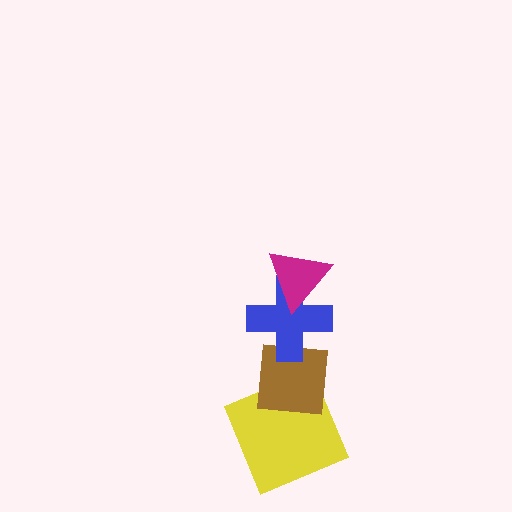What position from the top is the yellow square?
The yellow square is 4th from the top.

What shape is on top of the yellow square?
The brown square is on top of the yellow square.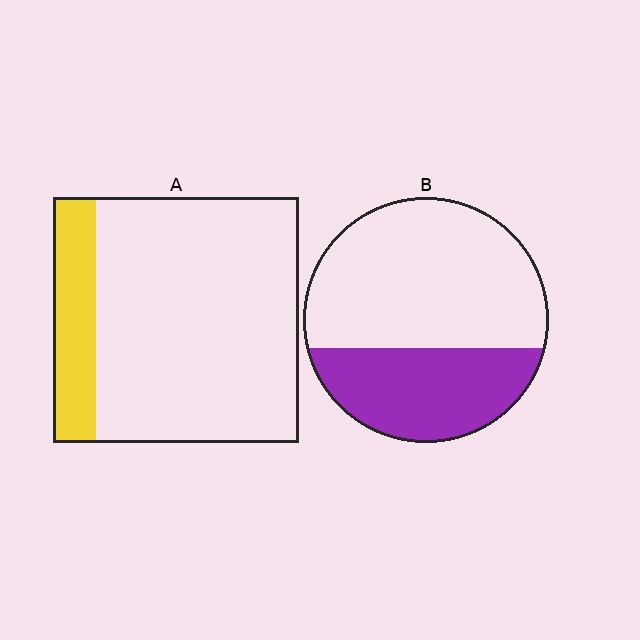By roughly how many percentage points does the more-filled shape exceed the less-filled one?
By roughly 20 percentage points (B over A).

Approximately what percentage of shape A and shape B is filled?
A is approximately 15% and B is approximately 35%.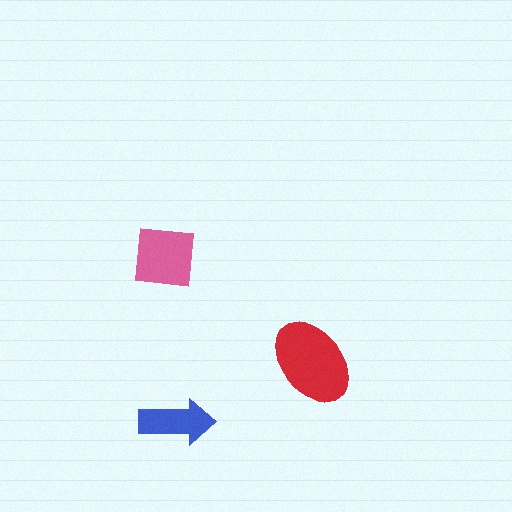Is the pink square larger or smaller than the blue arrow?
Larger.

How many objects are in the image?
There are 3 objects in the image.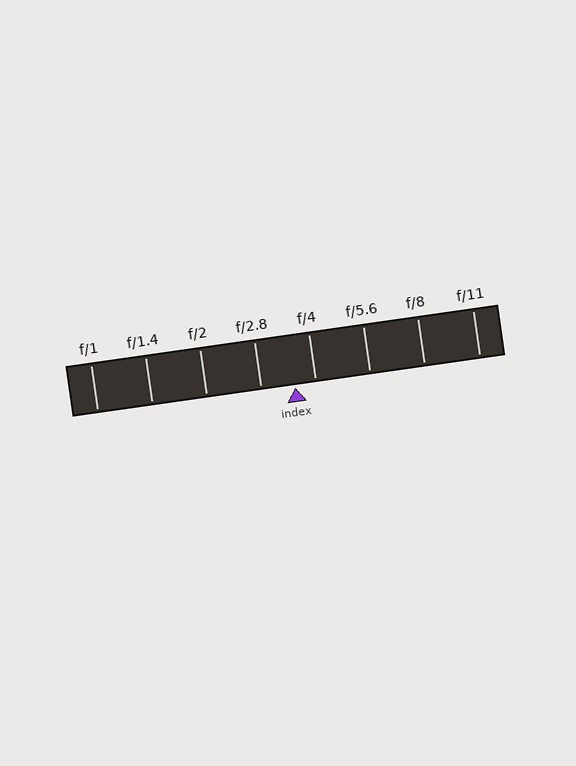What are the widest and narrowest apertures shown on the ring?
The widest aperture shown is f/1 and the narrowest is f/11.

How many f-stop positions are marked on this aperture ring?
There are 8 f-stop positions marked.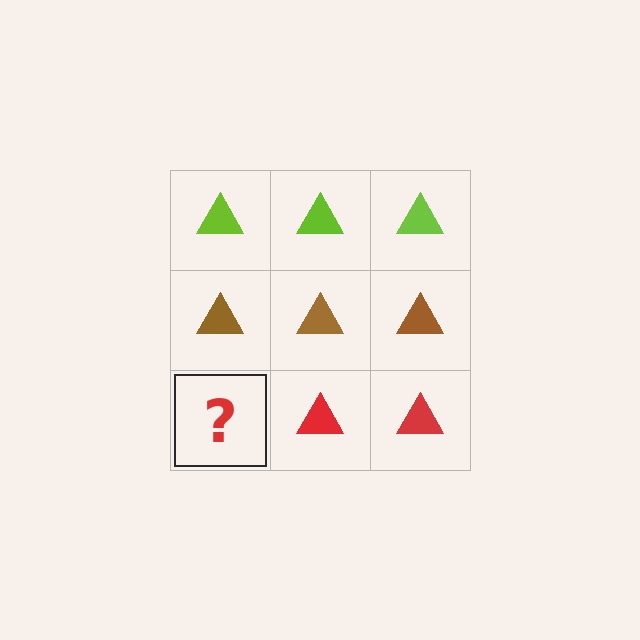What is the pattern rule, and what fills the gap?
The rule is that each row has a consistent color. The gap should be filled with a red triangle.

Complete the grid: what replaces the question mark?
The question mark should be replaced with a red triangle.